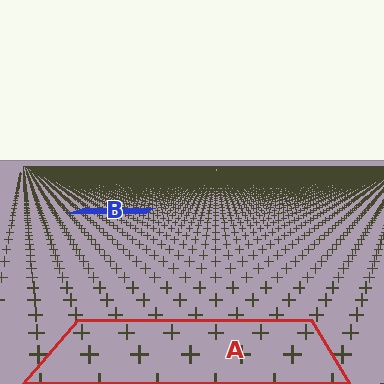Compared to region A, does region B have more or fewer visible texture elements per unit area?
Region B has more texture elements per unit area — they are packed more densely because it is farther away.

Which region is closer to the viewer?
Region A is closer. The texture elements there are larger and more spread out.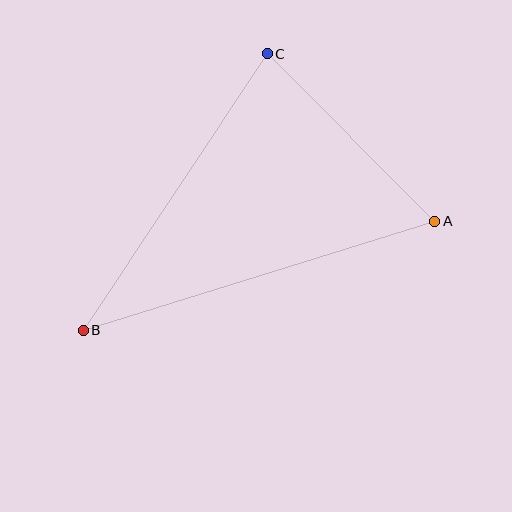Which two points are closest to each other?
Points A and C are closest to each other.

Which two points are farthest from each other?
Points A and B are farthest from each other.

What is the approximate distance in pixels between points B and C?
The distance between B and C is approximately 332 pixels.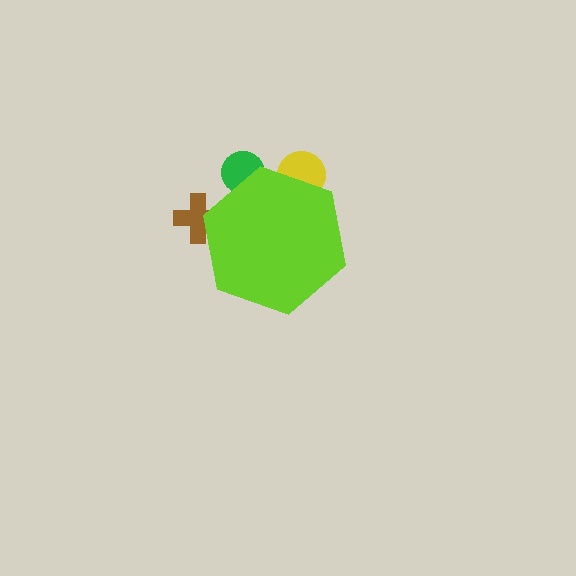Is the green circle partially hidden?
Yes, the green circle is partially hidden behind the lime hexagon.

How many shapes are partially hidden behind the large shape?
3 shapes are partially hidden.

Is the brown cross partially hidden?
Yes, the brown cross is partially hidden behind the lime hexagon.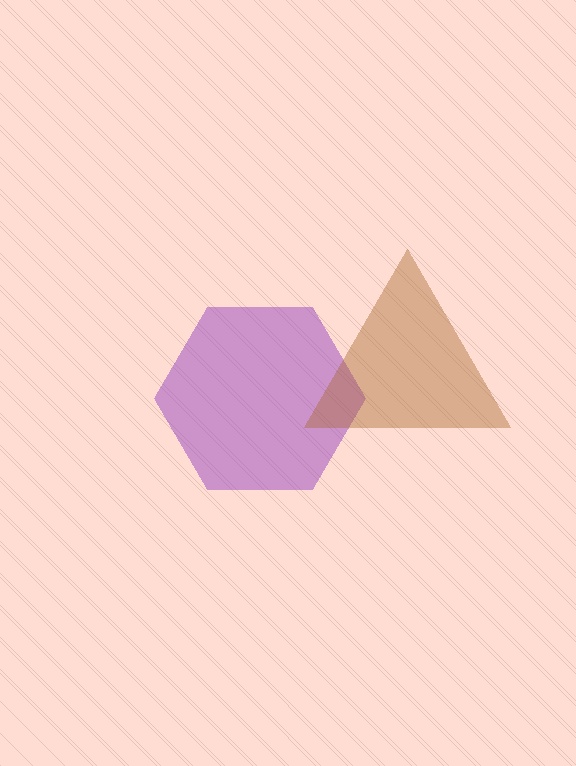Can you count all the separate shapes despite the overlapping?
Yes, there are 2 separate shapes.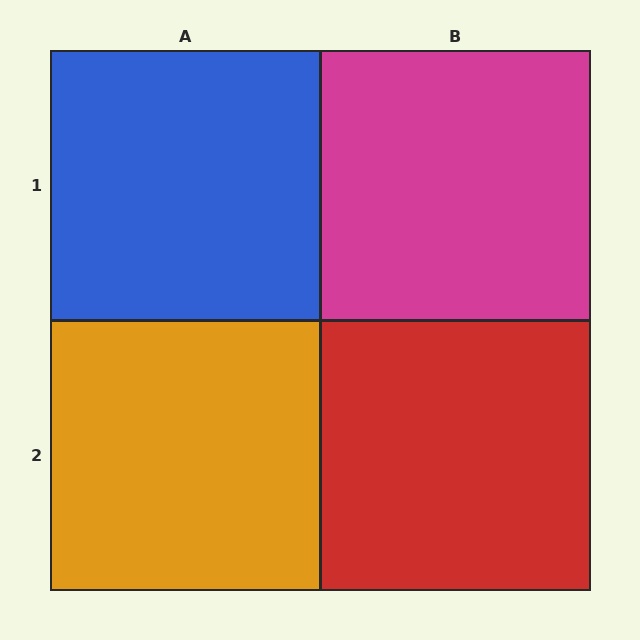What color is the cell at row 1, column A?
Blue.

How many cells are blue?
1 cell is blue.